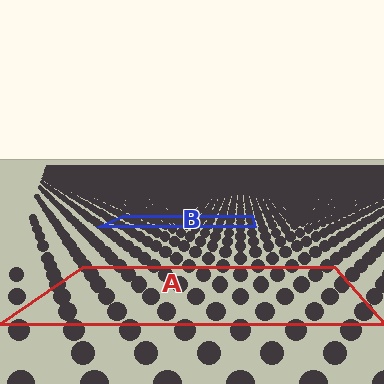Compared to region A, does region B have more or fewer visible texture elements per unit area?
Region B has more texture elements per unit area — they are packed more densely because it is farther away.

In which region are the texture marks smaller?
The texture marks are smaller in region B, because it is farther away.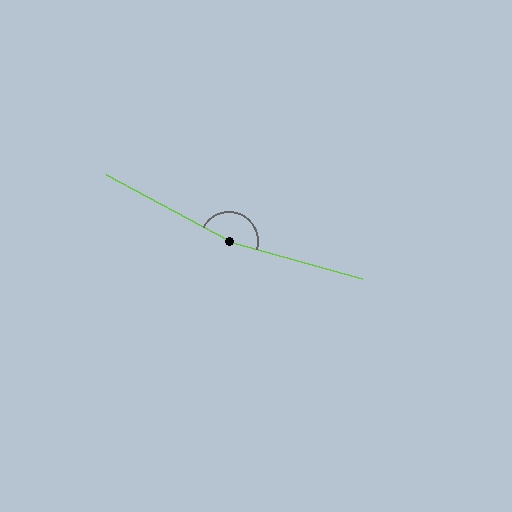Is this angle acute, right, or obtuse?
It is obtuse.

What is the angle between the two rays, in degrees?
Approximately 167 degrees.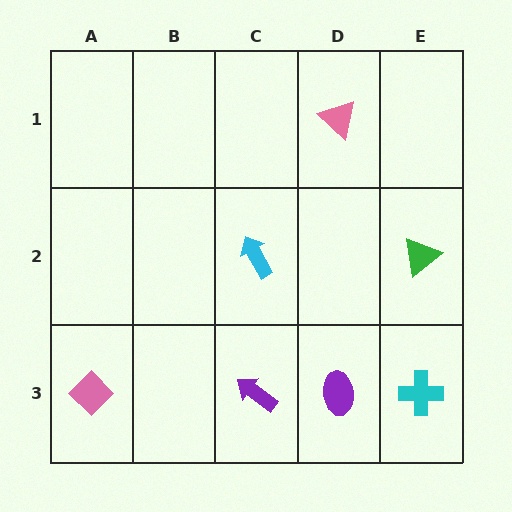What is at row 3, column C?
A purple arrow.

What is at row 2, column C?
A cyan arrow.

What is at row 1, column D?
A pink triangle.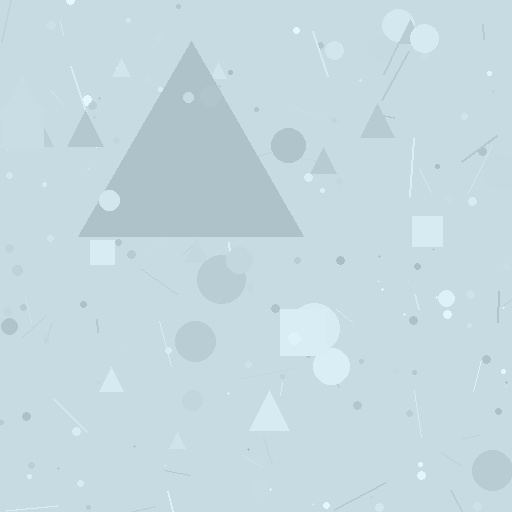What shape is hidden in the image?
A triangle is hidden in the image.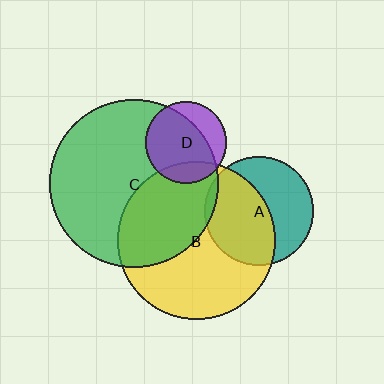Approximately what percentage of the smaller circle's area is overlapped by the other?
Approximately 20%.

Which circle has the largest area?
Circle C (green).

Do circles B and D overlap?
Yes.